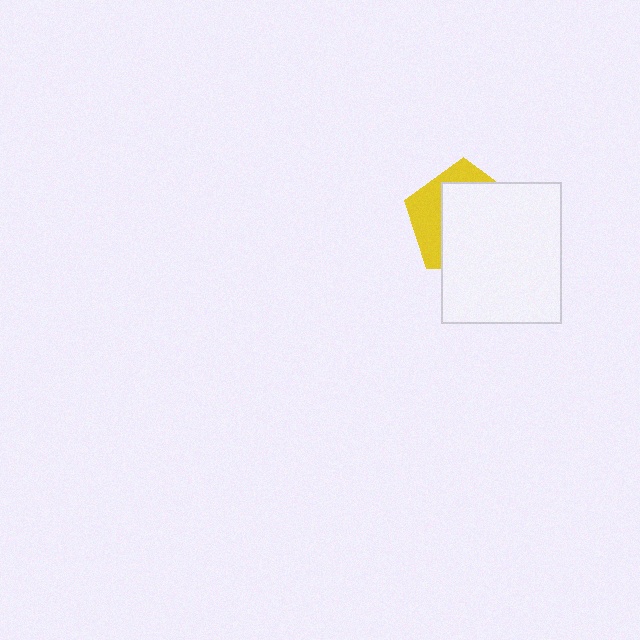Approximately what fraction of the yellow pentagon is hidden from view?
Roughly 66% of the yellow pentagon is hidden behind the white rectangle.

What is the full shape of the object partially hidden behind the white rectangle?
The partially hidden object is a yellow pentagon.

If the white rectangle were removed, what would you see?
You would see the complete yellow pentagon.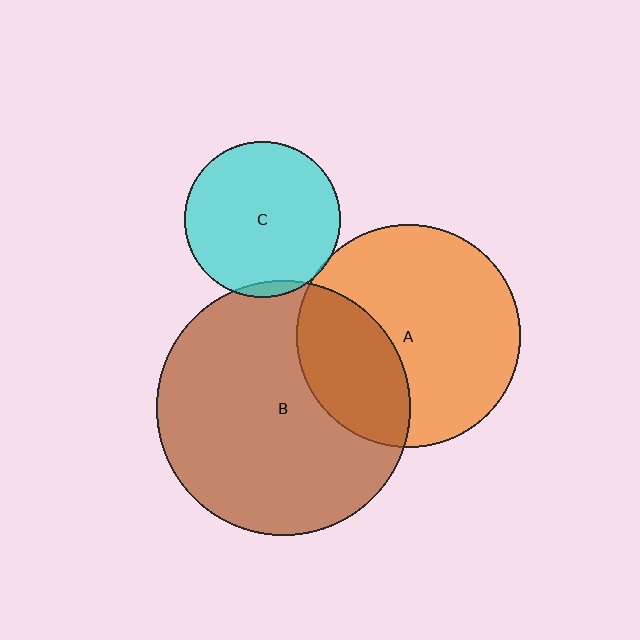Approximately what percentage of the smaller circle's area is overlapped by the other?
Approximately 30%.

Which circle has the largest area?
Circle B (brown).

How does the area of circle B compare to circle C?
Approximately 2.7 times.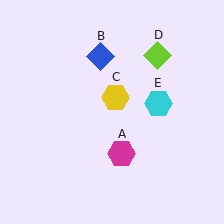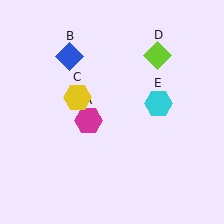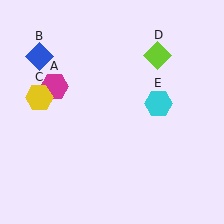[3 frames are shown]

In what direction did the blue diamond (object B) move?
The blue diamond (object B) moved left.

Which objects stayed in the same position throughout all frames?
Lime diamond (object D) and cyan hexagon (object E) remained stationary.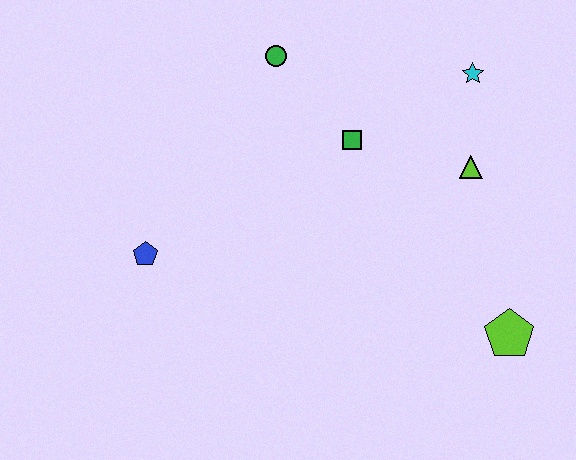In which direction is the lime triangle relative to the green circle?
The lime triangle is to the right of the green circle.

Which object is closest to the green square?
The green circle is closest to the green square.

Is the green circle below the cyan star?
No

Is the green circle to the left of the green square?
Yes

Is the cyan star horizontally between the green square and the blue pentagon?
No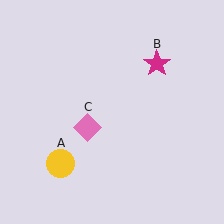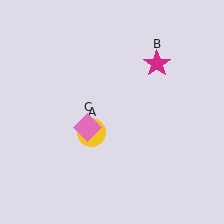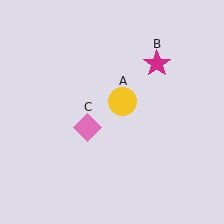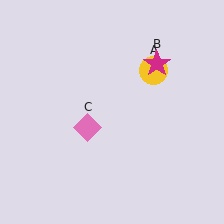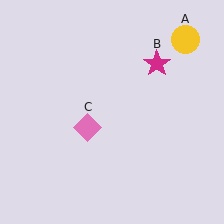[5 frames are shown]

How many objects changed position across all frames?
1 object changed position: yellow circle (object A).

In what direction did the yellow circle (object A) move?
The yellow circle (object A) moved up and to the right.